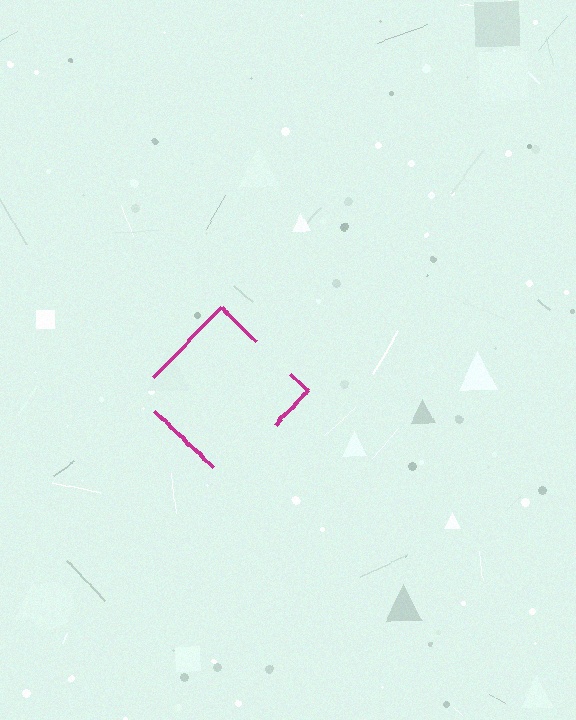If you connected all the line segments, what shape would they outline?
They would outline a diamond.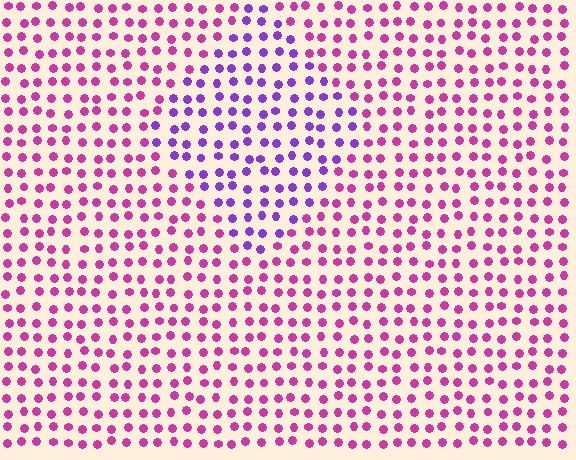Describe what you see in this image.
The image is filled with small magenta elements in a uniform arrangement. A diamond-shaped region is visible where the elements are tinted to a slightly different hue, forming a subtle color boundary.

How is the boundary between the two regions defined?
The boundary is defined purely by a slight shift in hue (about 42 degrees). Spacing, size, and orientation are identical on both sides.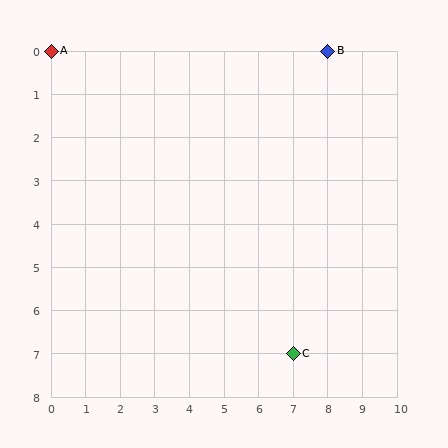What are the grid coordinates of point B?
Point B is at grid coordinates (8, 0).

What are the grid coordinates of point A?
Point A is at grid coordinates (0, 0).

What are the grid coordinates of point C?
Point C is at grid coordinates (7, 7).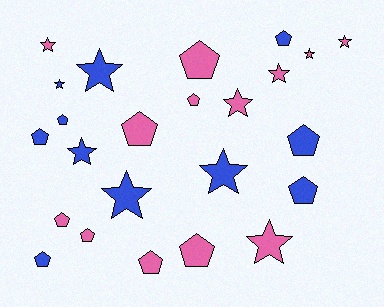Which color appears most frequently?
Pink, with 13 objects.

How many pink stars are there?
There are 6 pink stars.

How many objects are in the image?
There are 24 objects.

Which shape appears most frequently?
Pentagon, with 13 objects.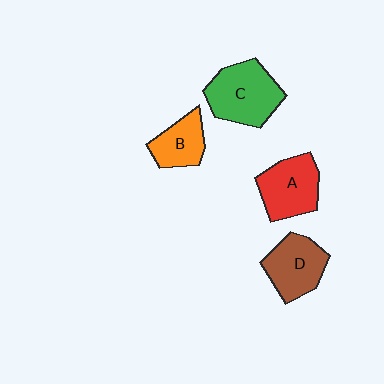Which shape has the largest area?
Shape C (green).